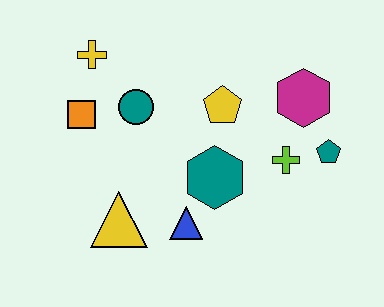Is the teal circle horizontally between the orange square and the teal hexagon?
Yes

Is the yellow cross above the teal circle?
Yes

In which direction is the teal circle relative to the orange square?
The teal circle is to the right of the orange square.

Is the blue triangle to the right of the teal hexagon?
No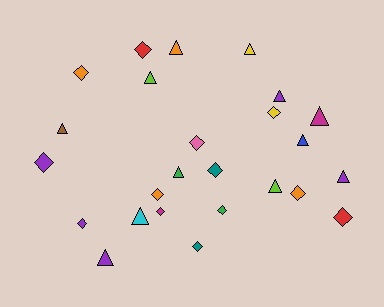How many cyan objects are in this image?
There is 1 cyan object.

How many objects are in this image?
There are 25 objects.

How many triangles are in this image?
There are 12 triangles.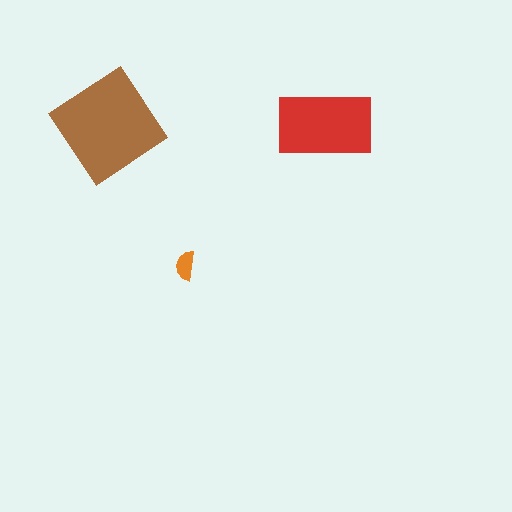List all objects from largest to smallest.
The brown diamond, the red rectangle, the orange semicircle.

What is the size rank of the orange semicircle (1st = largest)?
3rd.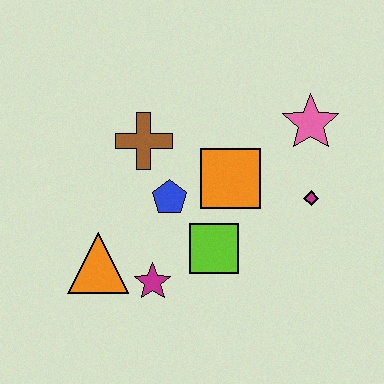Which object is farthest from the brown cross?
The magenta diamond is farthest from the brown cross.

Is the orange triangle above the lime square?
No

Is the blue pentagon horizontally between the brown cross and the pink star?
Yes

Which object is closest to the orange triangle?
The magenta star is closest to the orange triangle.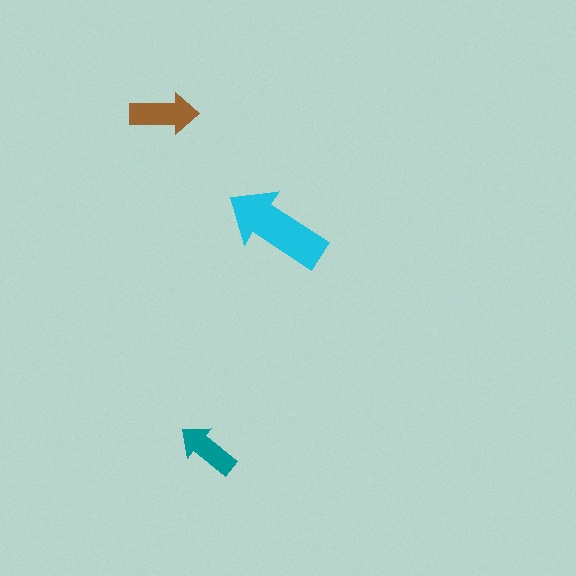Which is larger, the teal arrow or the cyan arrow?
The cyan one.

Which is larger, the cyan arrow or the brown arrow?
The cyan one.